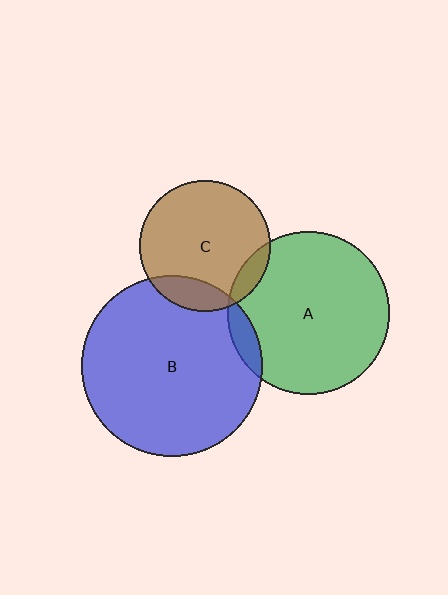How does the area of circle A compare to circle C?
Approximately 1.5 times.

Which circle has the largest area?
Circle B (blue).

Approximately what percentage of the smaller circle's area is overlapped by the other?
Approximately 15%.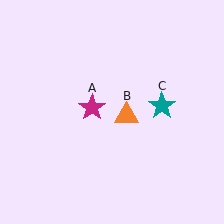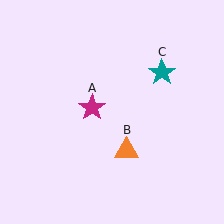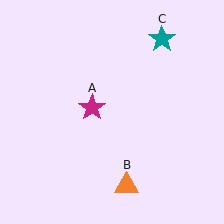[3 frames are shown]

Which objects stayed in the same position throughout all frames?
Magenta star (object A) remained stationary.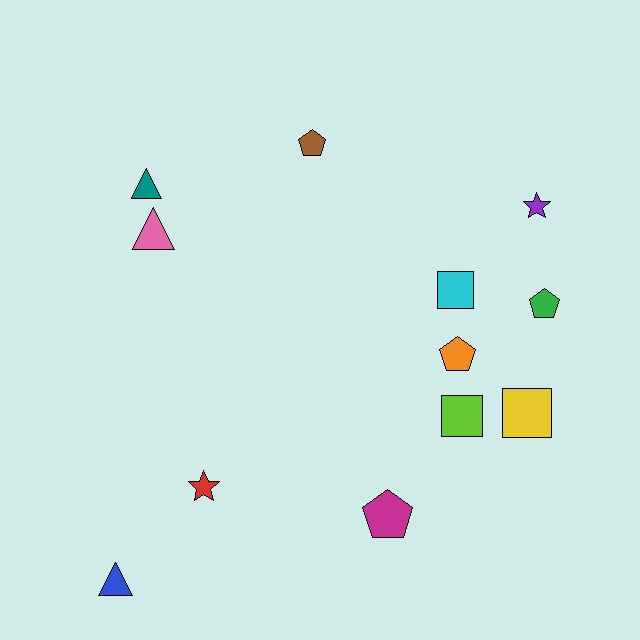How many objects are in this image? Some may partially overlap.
There are 12 objects.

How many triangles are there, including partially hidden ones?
There are 3 triangles.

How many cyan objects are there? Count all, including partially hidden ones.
There is 1 cyan object.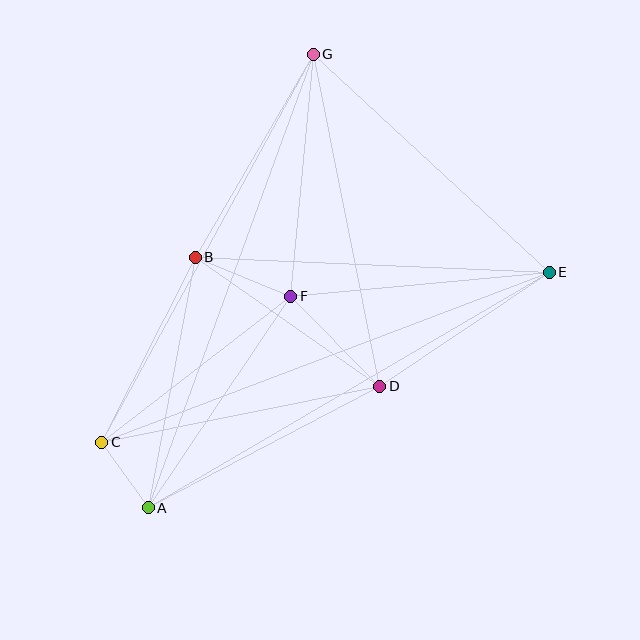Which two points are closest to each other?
Points A and C are closest to each other.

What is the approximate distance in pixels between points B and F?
The distance between B and F is approximately 103 pixels.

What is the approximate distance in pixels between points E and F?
The distance between E and F is approximately 260 pixels.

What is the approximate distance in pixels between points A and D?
The distance between A and D is approximately 261 pixels.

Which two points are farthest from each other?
Points A and G are farthest from each other.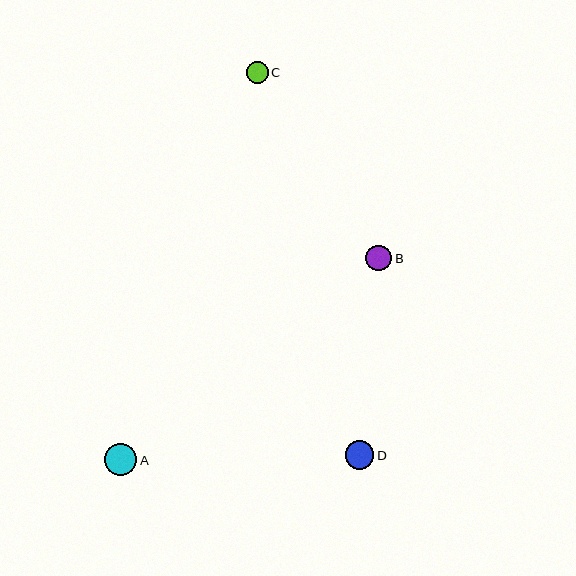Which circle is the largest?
Circle A is the largest with a size of approximately 33 pixels.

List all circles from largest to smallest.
From largest to smallest: A, D, B, C.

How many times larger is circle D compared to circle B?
Circle D is approximately 1.1 times the size of circle B.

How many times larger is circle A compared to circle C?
Circle A is approximately 1.5 times the size of circle C.